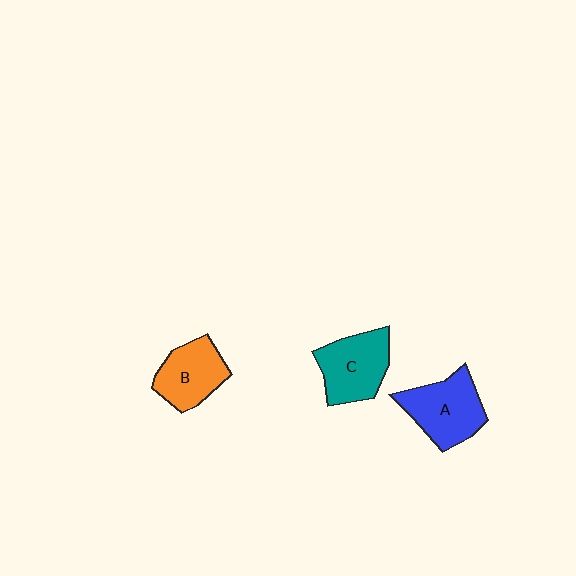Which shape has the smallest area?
Shape B (orange).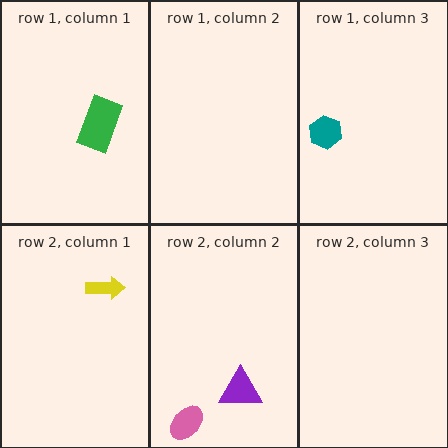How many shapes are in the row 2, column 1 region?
1.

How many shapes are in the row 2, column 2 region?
2.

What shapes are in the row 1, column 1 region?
The green rectangle.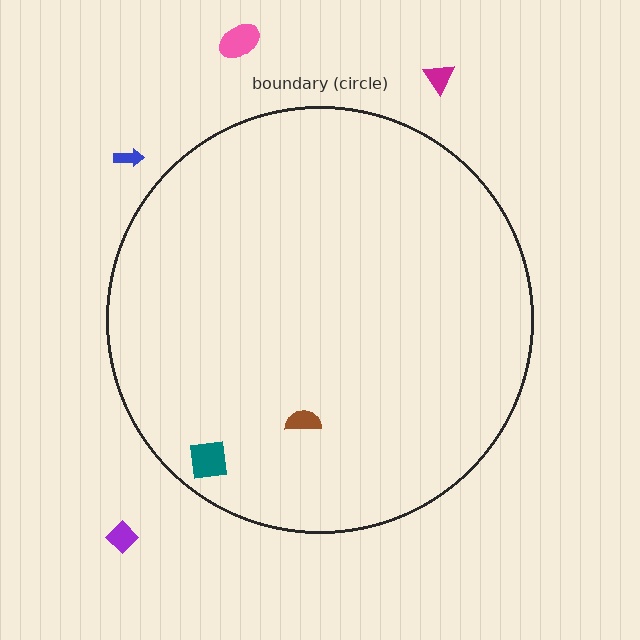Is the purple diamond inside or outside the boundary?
Outside.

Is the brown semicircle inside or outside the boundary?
Inside.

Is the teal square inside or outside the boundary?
Inside.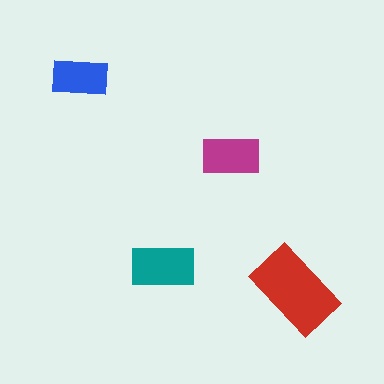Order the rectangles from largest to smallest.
the red one, the teal one, the magenta one, the blue one.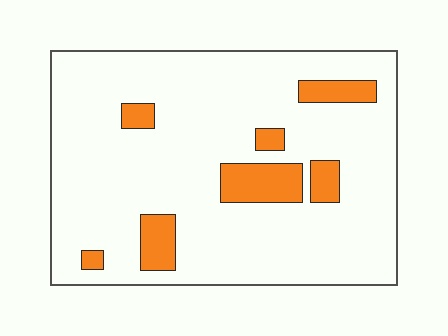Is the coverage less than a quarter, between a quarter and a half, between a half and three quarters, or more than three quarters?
Less than a quarter.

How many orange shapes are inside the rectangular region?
7.